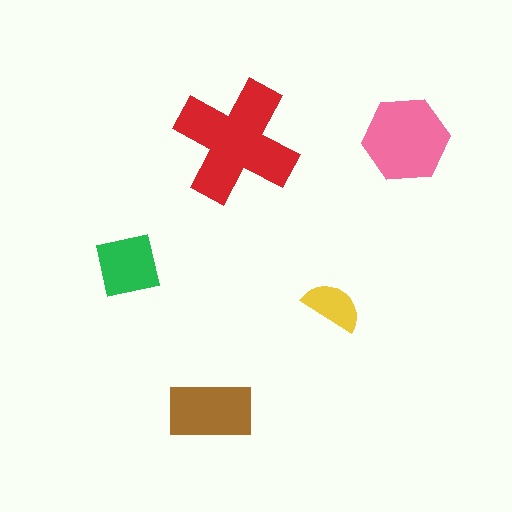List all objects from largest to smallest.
The red cross, the pink hexagon, the brown rectangle, the green square, the yellow semicircle.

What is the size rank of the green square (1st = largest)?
4th.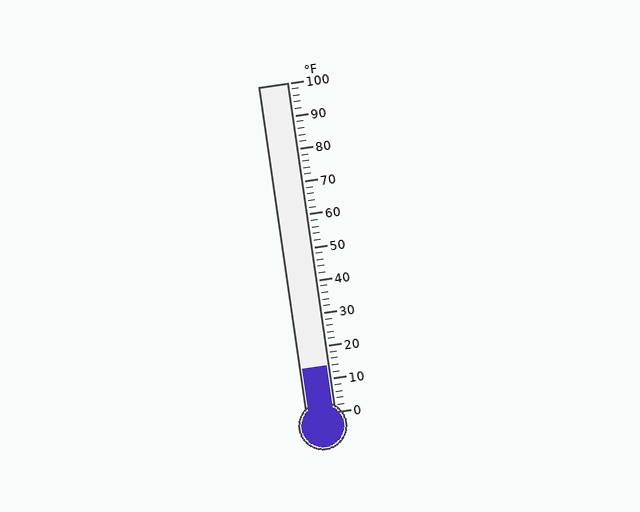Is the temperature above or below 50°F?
The temperature is below 50°F.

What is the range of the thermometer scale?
The thermometer scale ranges from 0°F to 100°F.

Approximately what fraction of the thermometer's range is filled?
The thermometer is filled to approximately 15% of its range.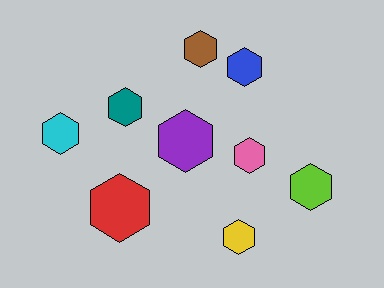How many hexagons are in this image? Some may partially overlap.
There are 9 hexagons.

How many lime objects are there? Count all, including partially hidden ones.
There is 1 lime object.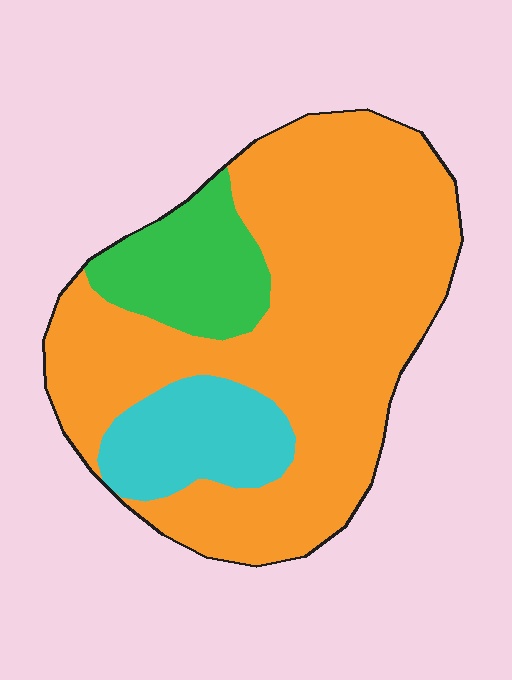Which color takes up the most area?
Orange, at roughly 70%.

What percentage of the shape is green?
Green takes up about one eighth (1/8) of the shape.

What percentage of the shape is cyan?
Cyan covers about 15% of the shape.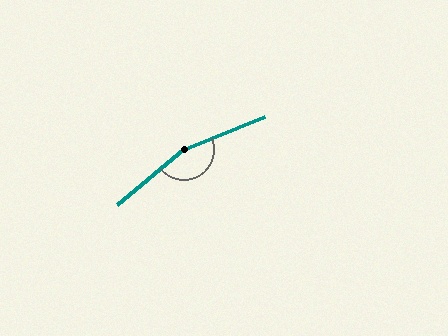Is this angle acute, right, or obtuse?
It is obtuse.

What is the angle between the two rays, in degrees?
Approximately 162 degrees.